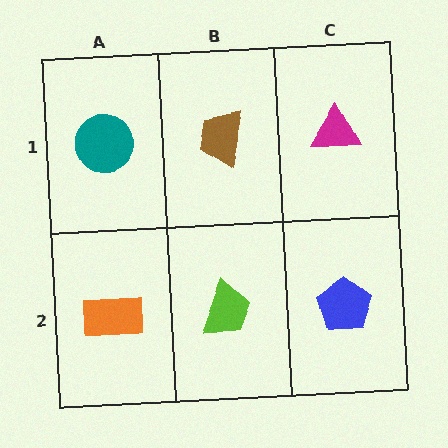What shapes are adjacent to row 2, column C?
A magenta triangle (row 1, column C), a lime trapezoid (row 2, column B).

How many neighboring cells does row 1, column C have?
2.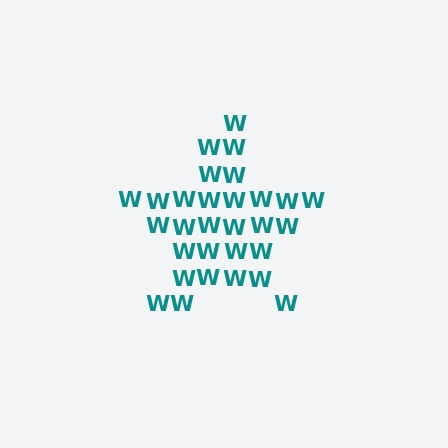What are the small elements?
The small elements are letter W's.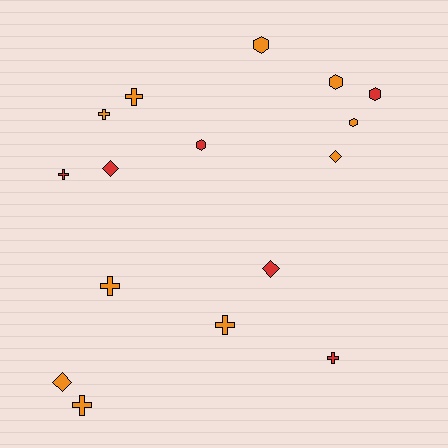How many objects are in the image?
There are 16 objects.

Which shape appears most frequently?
Cross, with 7 objects.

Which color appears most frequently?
Orange, with 10 objects.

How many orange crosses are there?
There are 5 orange crosses.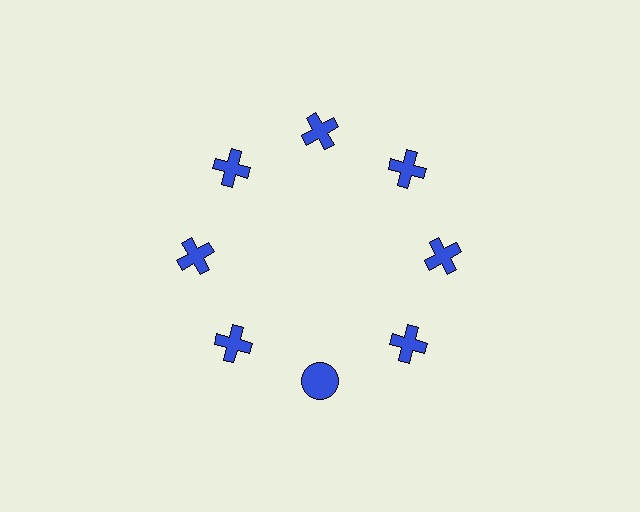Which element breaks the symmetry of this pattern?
The blue circle at roughly the 6 o'clock position breaks the symmetry. All other shapes are blue crosses.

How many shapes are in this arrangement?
There are 8 shapes arranged in a ring pattern.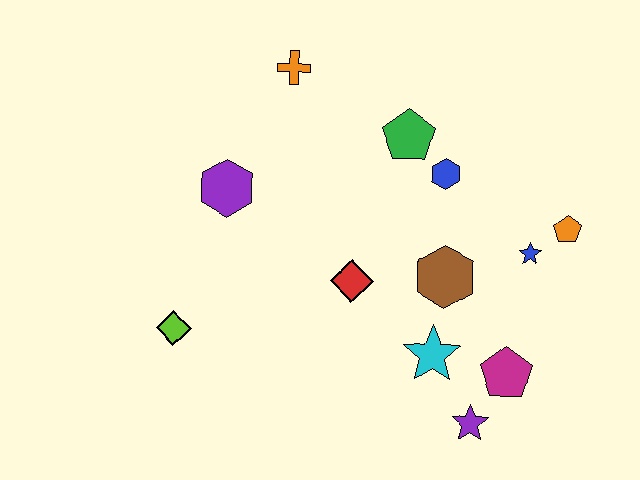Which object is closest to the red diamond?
The brown hexagon is closest to the red diamond.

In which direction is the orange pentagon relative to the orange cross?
The orange pentagon is to the right of the orange cross.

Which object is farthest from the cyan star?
The orange cross is farthest from the cyan star.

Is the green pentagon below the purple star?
No